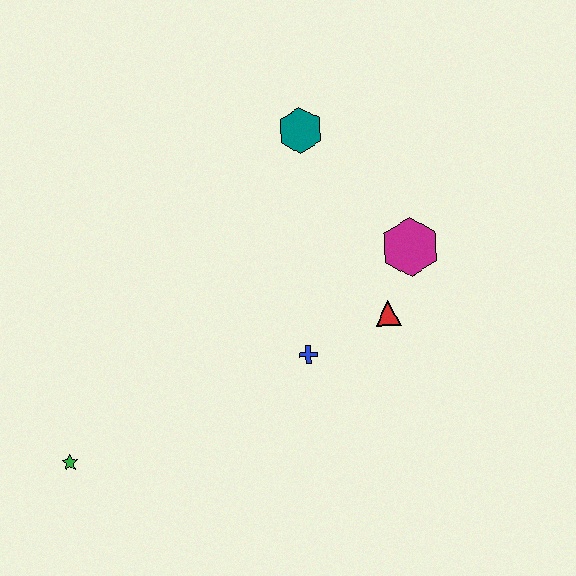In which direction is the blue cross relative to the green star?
The blue cross is to the right of the green star.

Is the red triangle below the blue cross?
No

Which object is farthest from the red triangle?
The green star is farthest from the red triangle.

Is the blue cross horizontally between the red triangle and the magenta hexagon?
No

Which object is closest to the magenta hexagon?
The red triangle is closest to the magenta hexagon.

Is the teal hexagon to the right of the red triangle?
No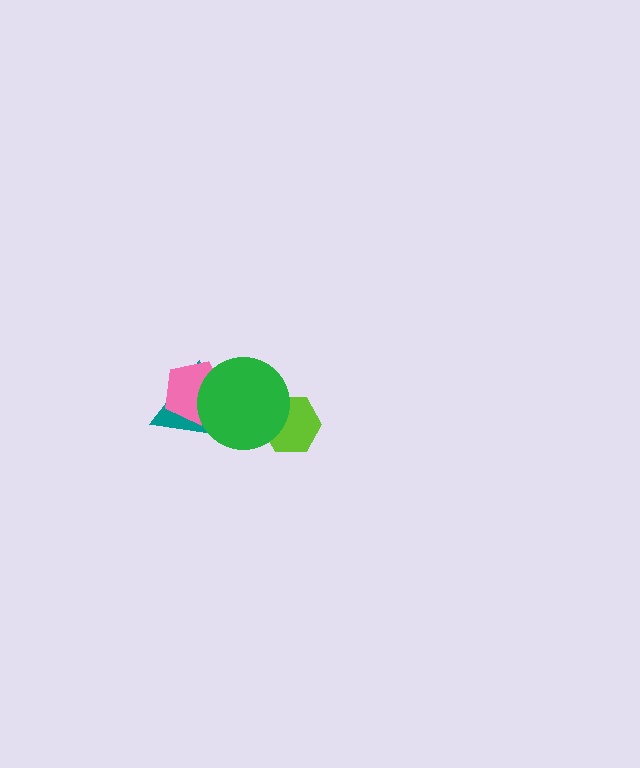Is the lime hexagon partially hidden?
Yes, it is partially covered by another shape.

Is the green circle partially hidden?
No, no other shape covers it.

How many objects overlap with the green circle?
3 objects overlap with the green circle.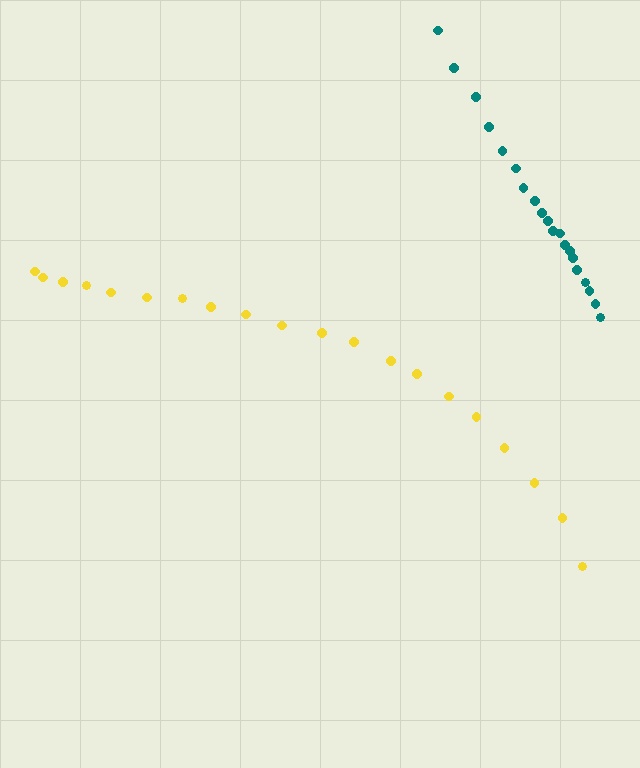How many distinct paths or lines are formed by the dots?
There are 2 distinct paths.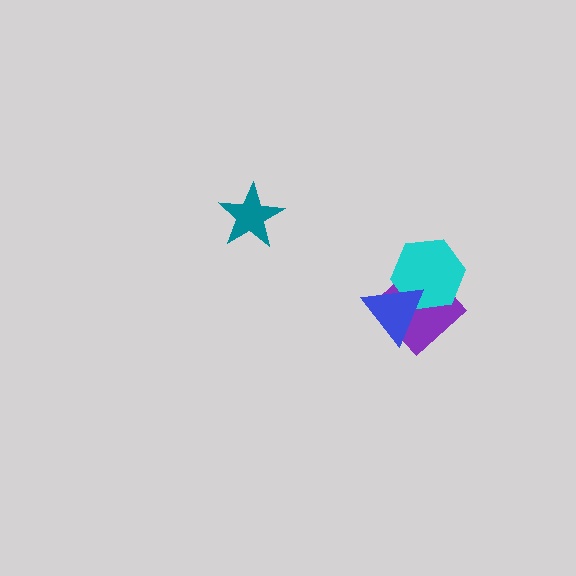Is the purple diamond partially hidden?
Yes, it is partially covered by another shape.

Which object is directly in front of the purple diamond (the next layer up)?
The cyan hexagon is directly in front of the purple diamond.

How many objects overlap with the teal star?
0 objects overlap with the teal star.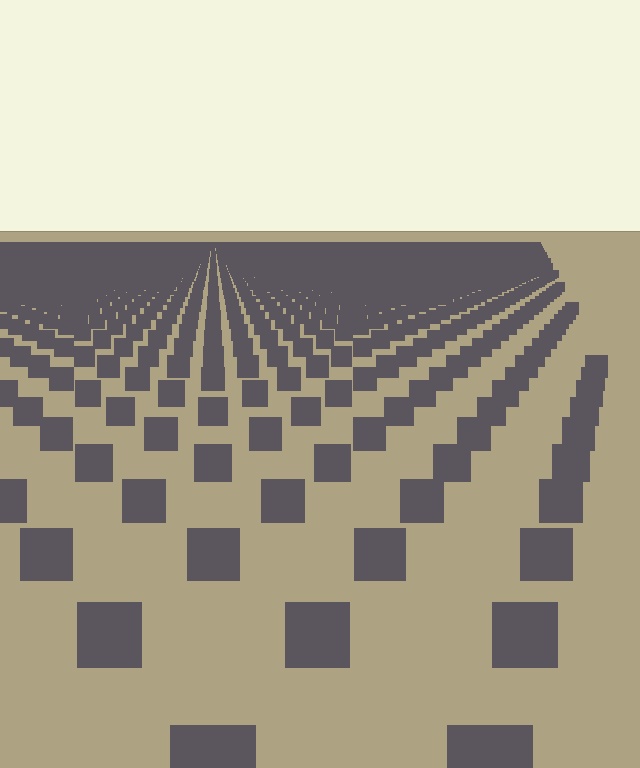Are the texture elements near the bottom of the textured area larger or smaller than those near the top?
Larger. Near the bottom, elements are closer to the viewer and appear at a bigger on-screen size.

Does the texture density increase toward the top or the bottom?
Density increases toward the top.